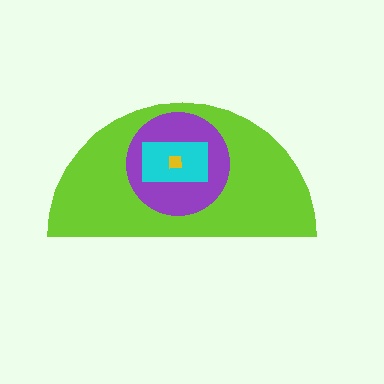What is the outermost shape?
The lime semicircle.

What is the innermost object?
The yellow square.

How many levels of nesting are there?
4.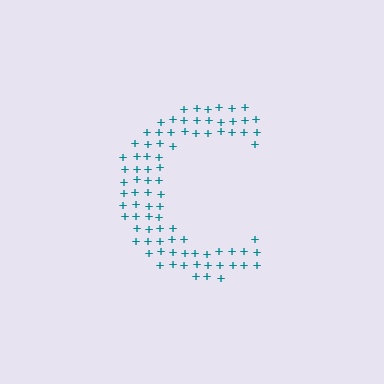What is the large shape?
The large shape is the letter C.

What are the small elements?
The small elements are plus signs.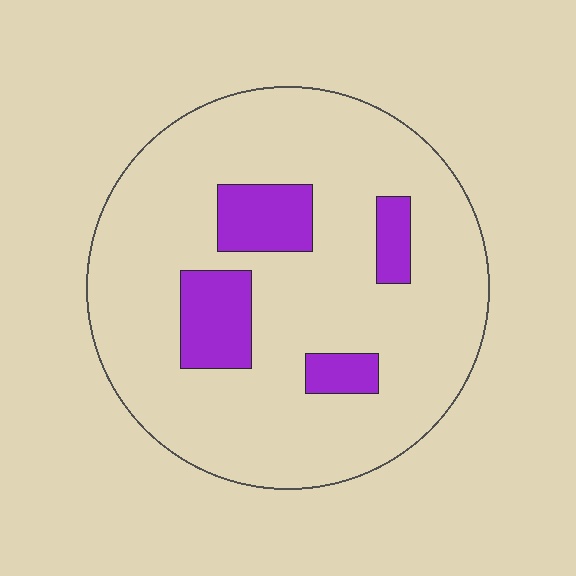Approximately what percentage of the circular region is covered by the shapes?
Approximately 15%.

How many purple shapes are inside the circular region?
4.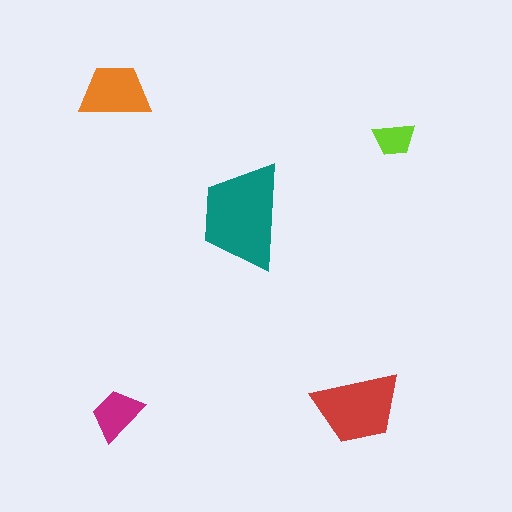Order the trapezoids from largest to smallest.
the teal one, the red one, the orange one, the magenta one, the lime one.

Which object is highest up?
The orange trapezoid is topmost.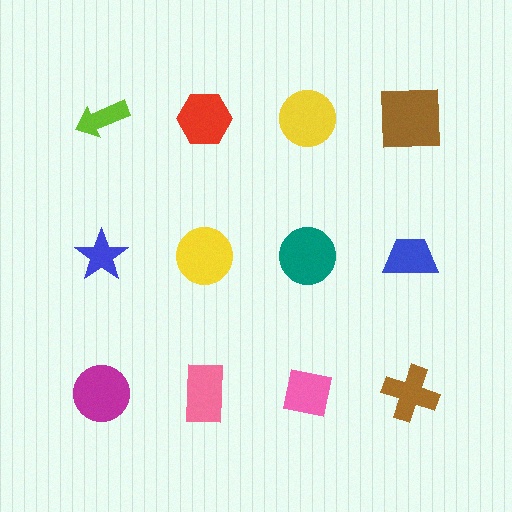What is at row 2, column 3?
A teal circle.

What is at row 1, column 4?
A brown square.